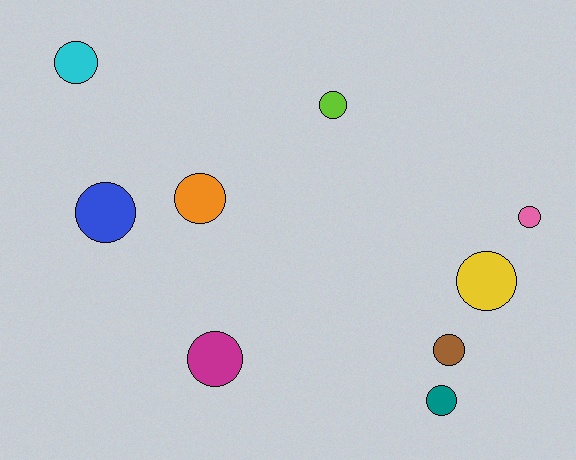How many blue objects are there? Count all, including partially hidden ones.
There is 1 blue object.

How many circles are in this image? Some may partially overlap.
There are 9 circles.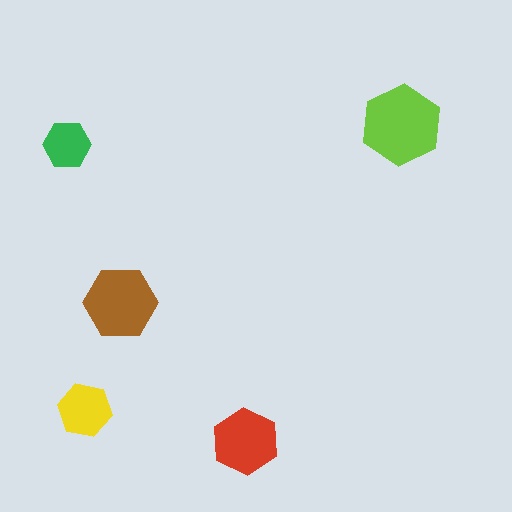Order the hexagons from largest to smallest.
the lime one, the brown one, the red one, the yellow one, the green one.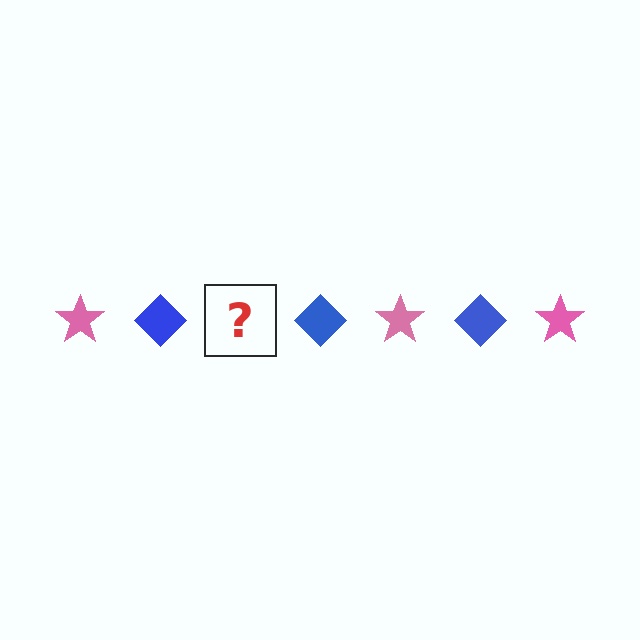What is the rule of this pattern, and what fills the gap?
The rule is that the pattern alternates between pink star and blue diamond. The gap should be filled with a pink star.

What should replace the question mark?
The question mark should be replaced with a pink star.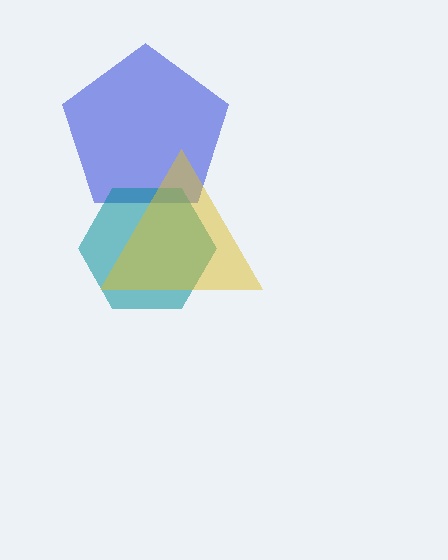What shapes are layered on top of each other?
The layered shapes are: a blue pentagon, a teal hexagon, a yellow triangle.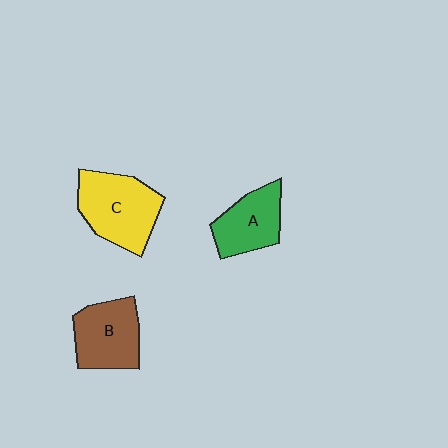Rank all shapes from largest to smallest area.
From largest to smallest: C (yellow), B (brown), A (green).